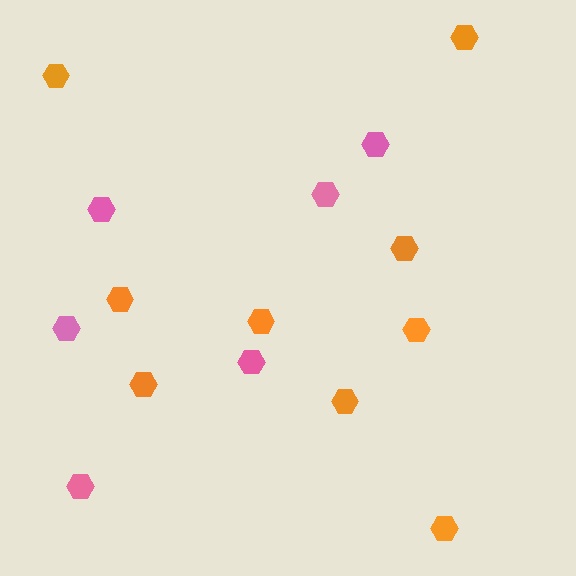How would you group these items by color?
There are 2 groups: one group of pink hexagons (6) and one group of orange hexagons (9).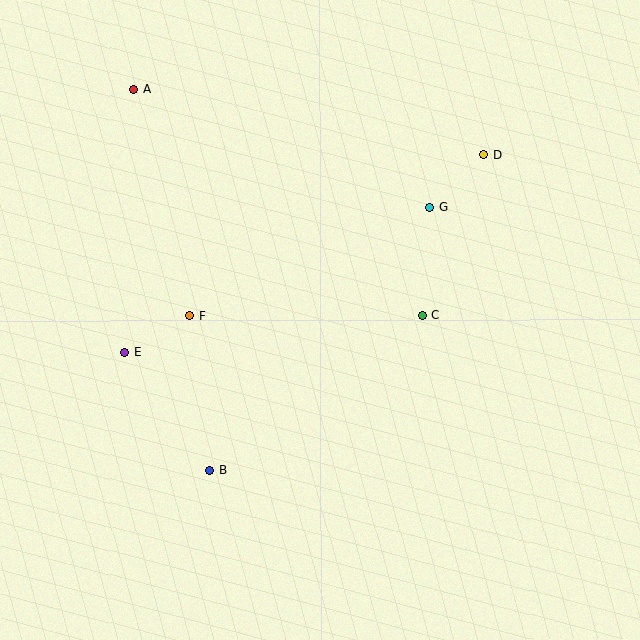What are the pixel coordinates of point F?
Point F is at (190, 316).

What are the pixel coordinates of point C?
Point C is at (422, 315).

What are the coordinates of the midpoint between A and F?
The midpoint between A and F is at (162, 203).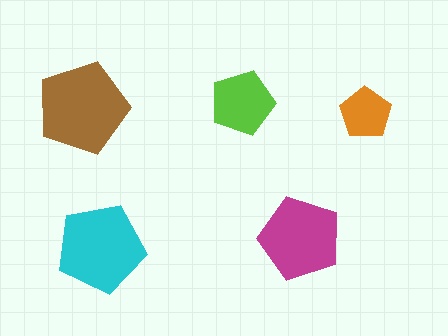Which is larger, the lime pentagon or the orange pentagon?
The lime one.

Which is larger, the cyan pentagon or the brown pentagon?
The brown one.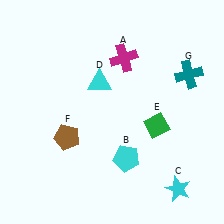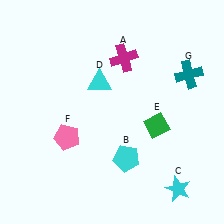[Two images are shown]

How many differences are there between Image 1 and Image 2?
There is 1 difference between the two images.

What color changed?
The pentagon (F) changed from brown in Image 1 to pink in Image 2.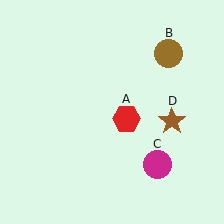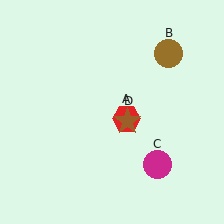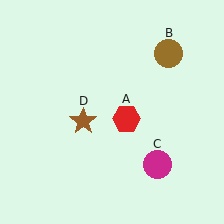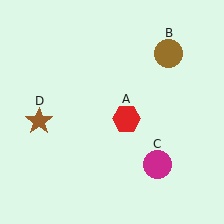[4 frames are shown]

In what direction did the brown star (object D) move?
The brown star (object D) moved left.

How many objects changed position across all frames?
1 object changed position: brown star (object D).